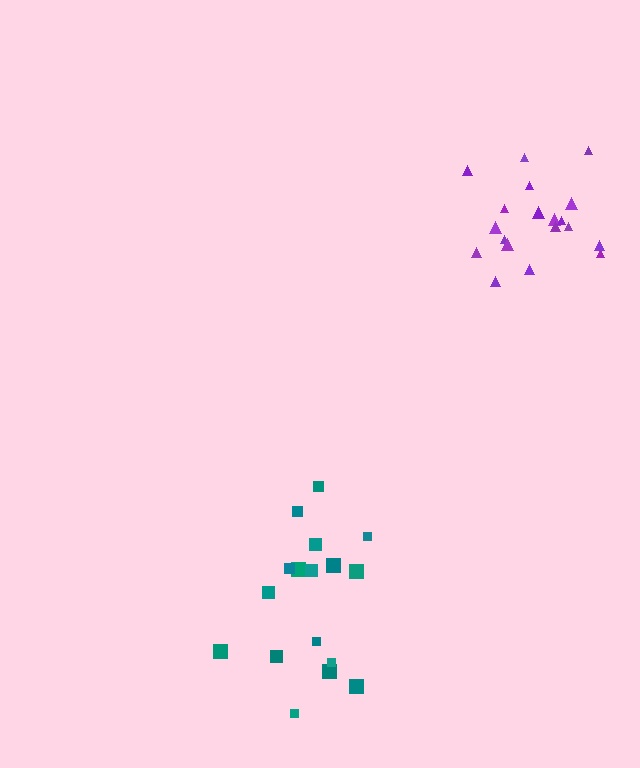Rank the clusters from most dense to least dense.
purple, teal.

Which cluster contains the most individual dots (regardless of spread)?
Purple (19).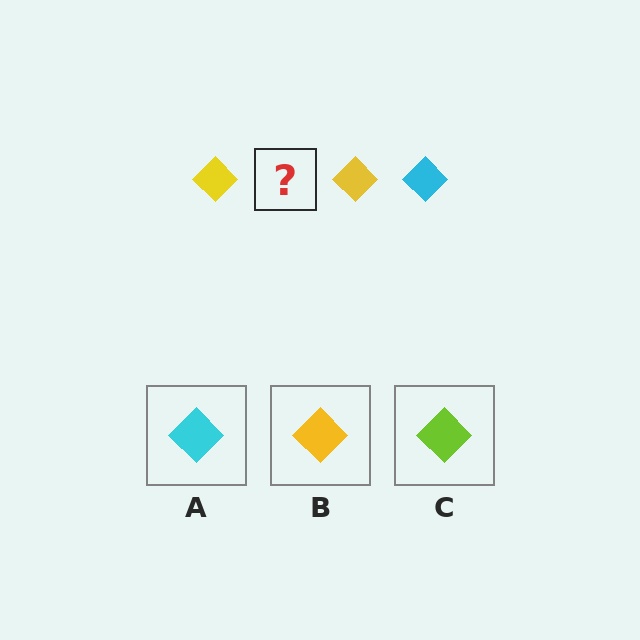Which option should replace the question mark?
Option A.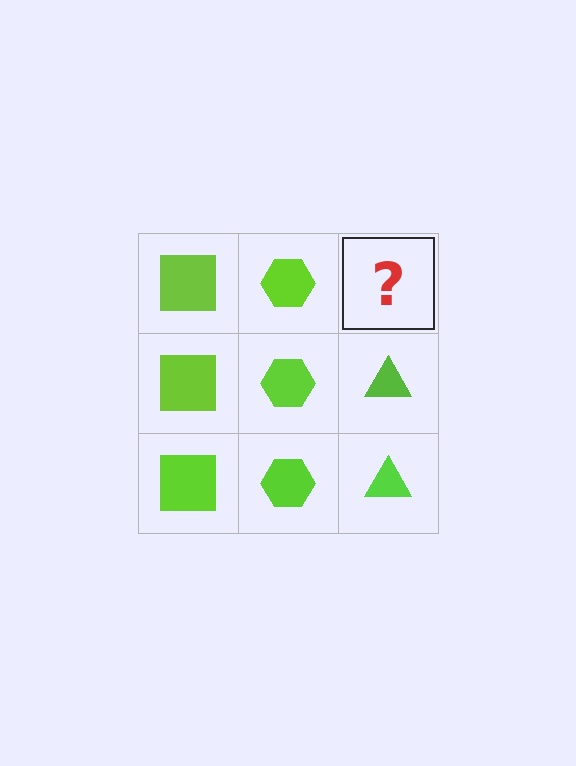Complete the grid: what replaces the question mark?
The question mark should be replaced with a lime triangle.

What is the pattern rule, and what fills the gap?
The rule is that each column has a consistent shape. The gap should be filled with a lime triangle.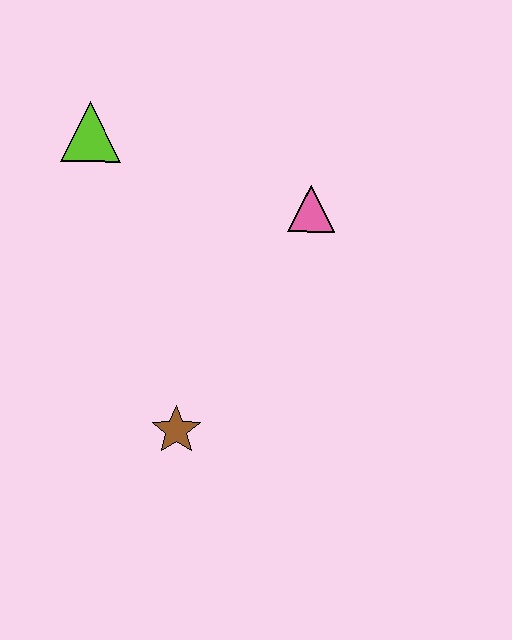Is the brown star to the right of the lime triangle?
Yes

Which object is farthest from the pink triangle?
The brown star is farthest from the pink triangle.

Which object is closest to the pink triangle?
The lime triangle is closest to the pink triangle.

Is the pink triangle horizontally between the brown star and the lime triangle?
No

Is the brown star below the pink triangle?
Yes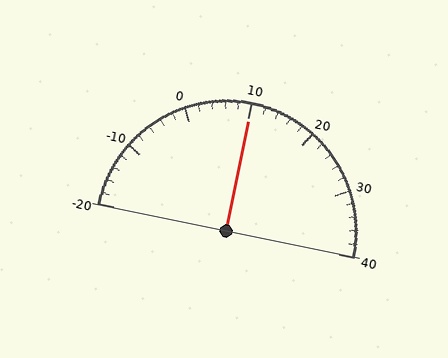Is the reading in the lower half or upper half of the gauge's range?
The reading is in the upper half of the range (-20 to 40).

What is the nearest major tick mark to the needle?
The nearest major tick mark is 10.